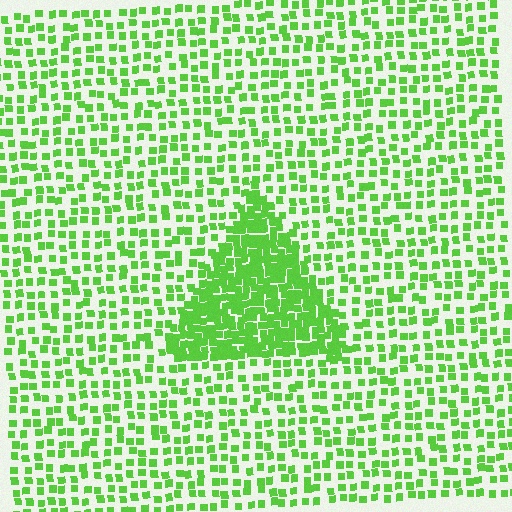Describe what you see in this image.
The image contains small lime elements arranged at two different densities. A triangle-shaped region is visible where the elements are more densely packed than the surrounding area.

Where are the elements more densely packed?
The elements are more densely packed inside the triangle boundary.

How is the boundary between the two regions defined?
The boundary is defined by a change in element density (approximately 2.5x ratio). All elements are the same color, size, and shape.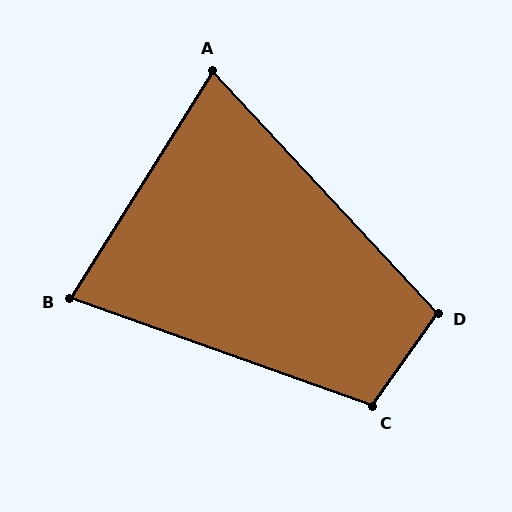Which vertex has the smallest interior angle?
A, at approximately 75 degrees.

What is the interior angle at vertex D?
Approximately 102 degrees (obtuse).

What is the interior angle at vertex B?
Approximately 78 degrees (acute).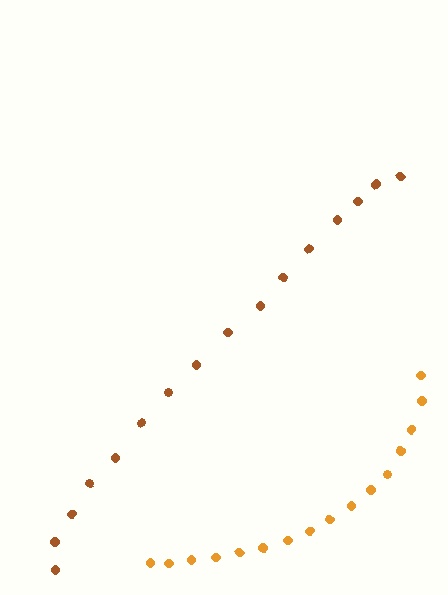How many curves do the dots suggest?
There are 2 distinct paths.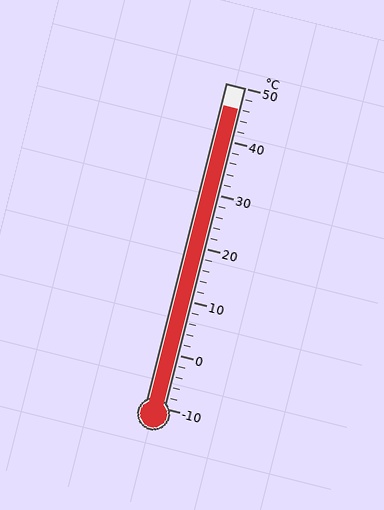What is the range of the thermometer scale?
The thermometer scale ranges from -10°C to 50°C.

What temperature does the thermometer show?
The thermometer shows approximately 46°C.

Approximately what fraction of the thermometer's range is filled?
The thermometer is filled to approximately 95% of its range.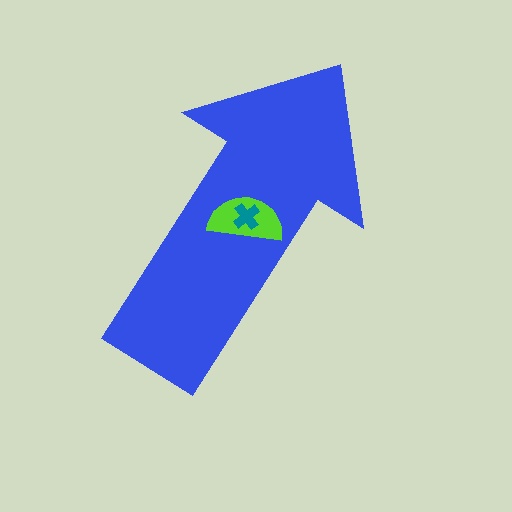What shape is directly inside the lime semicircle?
The teal cross.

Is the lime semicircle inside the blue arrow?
Yes.